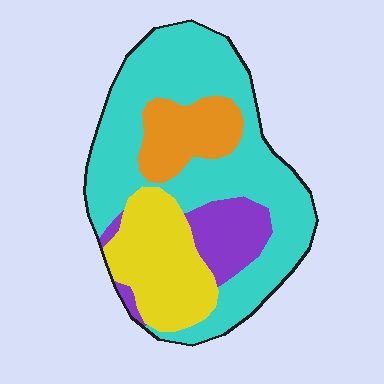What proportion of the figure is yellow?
Yellow takes up about one fifth (1/5) of the figure.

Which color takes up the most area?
Cyan, at roughly 55%.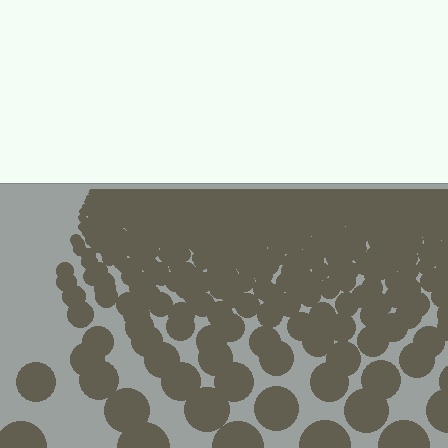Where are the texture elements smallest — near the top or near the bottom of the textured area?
Near the top.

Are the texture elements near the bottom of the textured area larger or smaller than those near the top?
Larger. Near the bottom, elements are closer to the viewer and appear at a bigger on-screen size.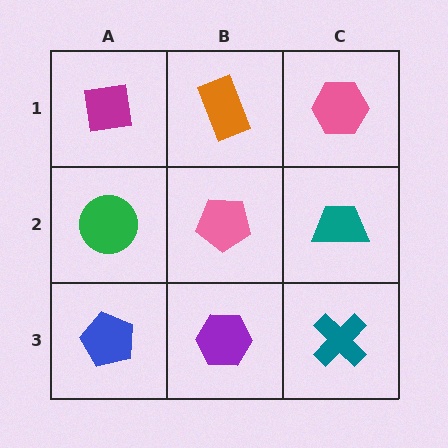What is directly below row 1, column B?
A pink pentagon.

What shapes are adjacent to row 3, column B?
A pink pentagon (row 2, column B), a blue pentagon (row 3, column A), a teal cross (row 3, column C).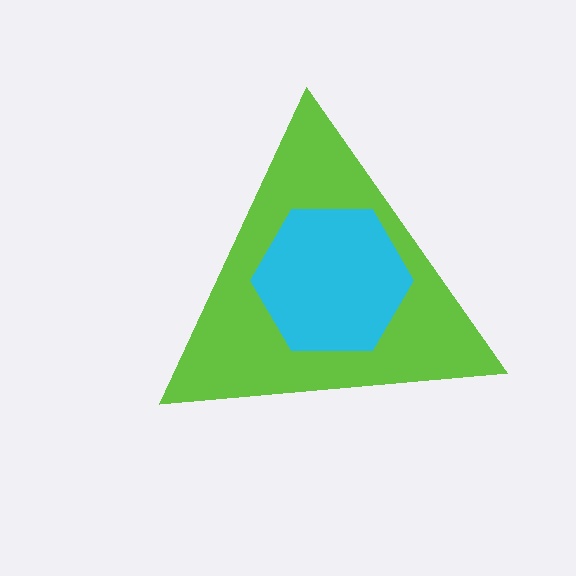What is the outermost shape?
The lime triangle.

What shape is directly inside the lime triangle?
The cyan hexagon.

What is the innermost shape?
The cyan hexagon.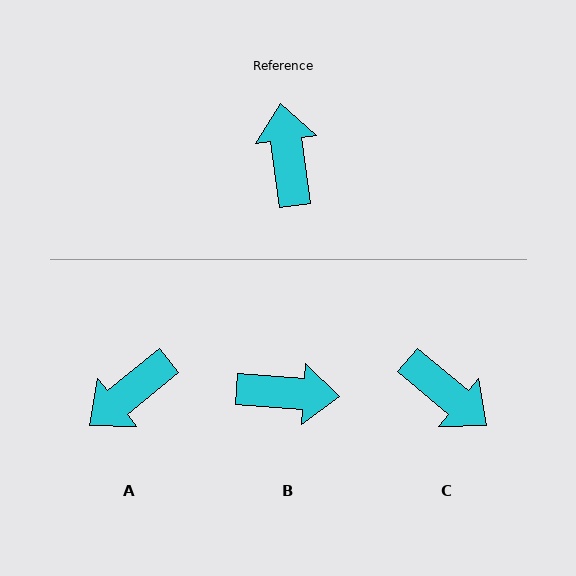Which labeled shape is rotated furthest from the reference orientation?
C, about 138 degrees away.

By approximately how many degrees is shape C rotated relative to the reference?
Approximately 138 degrees clockwise.